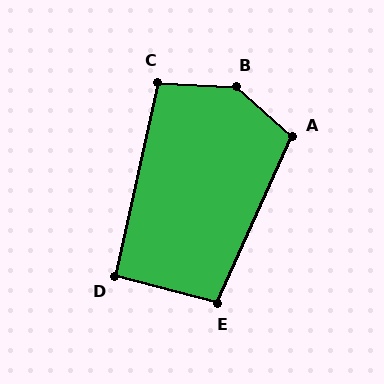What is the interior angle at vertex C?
Approximately 100 degrees (obtuse).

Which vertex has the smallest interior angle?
D, at approximately 92 degrees.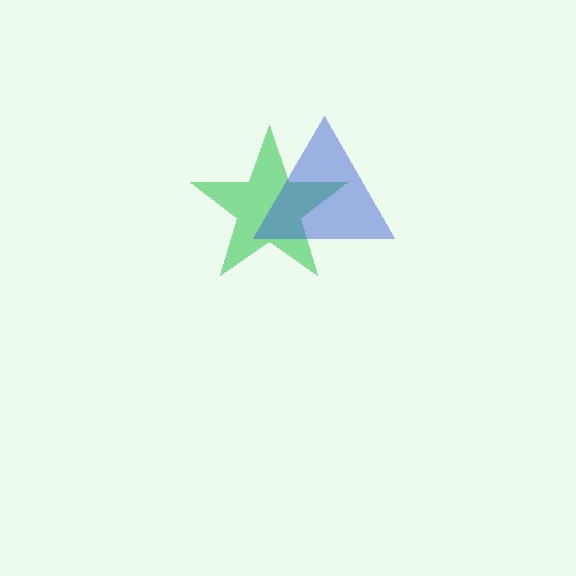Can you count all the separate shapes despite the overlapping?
Yes, there are 2 separate shapes.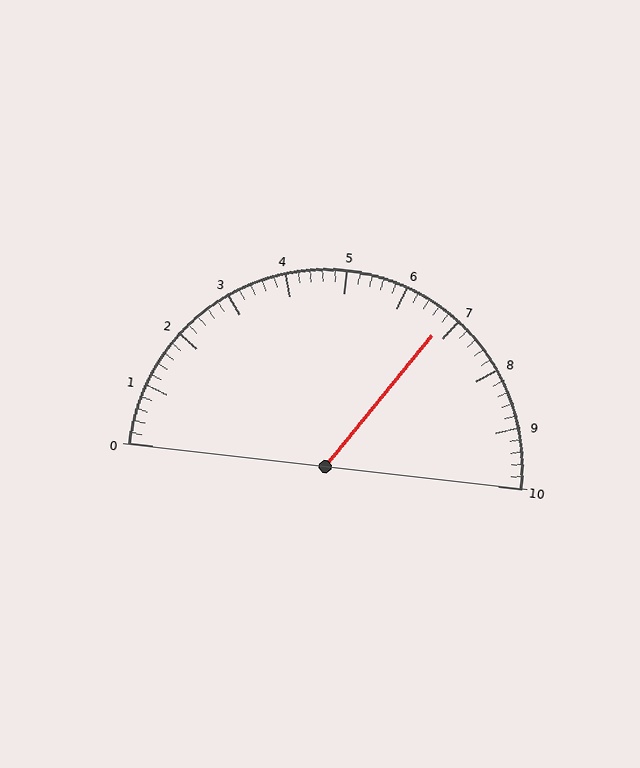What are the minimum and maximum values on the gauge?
The gauge ranges from 0 to 10.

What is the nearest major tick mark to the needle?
The nearest major tick mark is 7.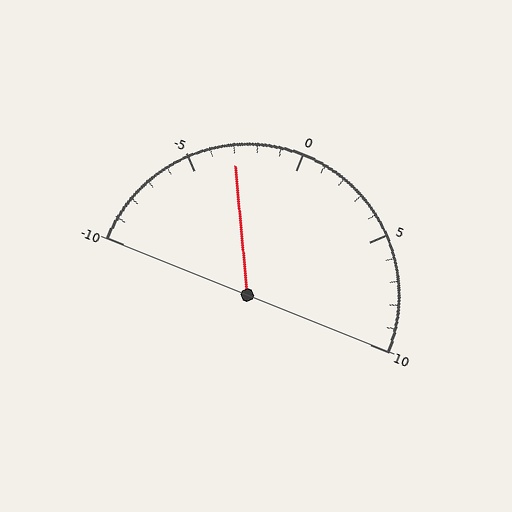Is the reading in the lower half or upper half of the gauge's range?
The reading is in the lower half of the range (-10 to 10).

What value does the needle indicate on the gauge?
The needle indicates approximately -3.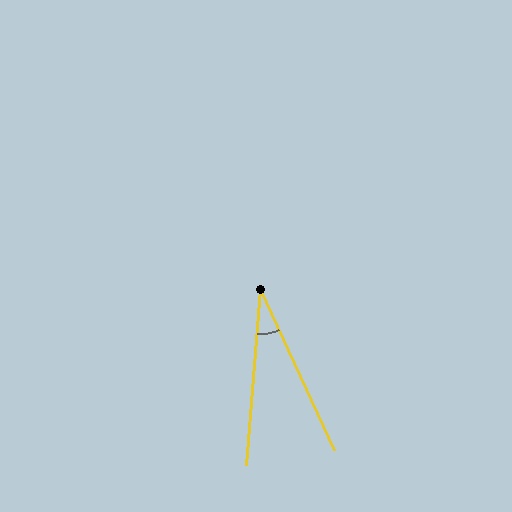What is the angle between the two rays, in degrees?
Approximately 30 degrees.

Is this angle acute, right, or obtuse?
It is acute.